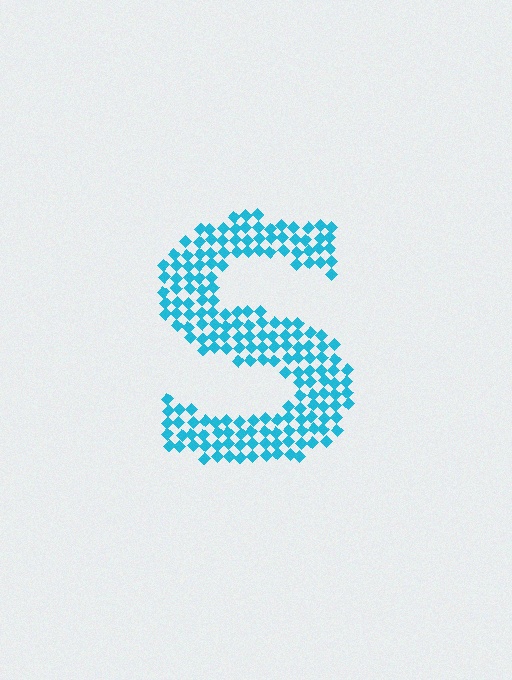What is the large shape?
The large shape is the letter S.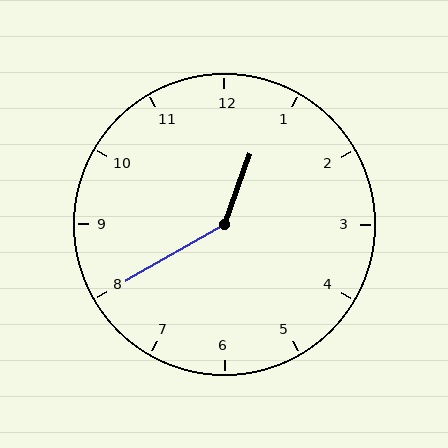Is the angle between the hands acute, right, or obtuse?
It is obtuse.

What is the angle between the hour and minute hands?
Approximately 140 degrees.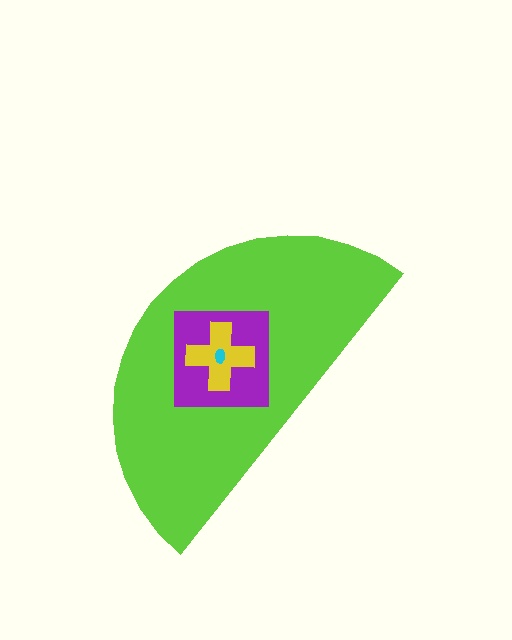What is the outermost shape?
The lime semicircle.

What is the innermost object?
The cyan ellipse.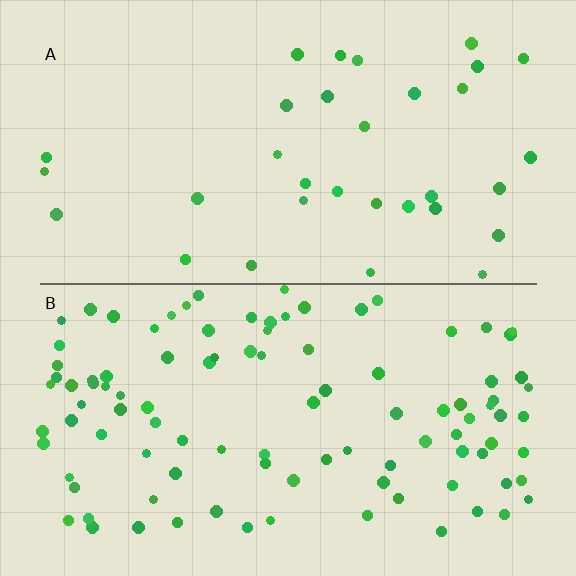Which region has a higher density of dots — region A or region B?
B (the bottom).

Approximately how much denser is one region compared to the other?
Approximately 3.1× — region B over region A.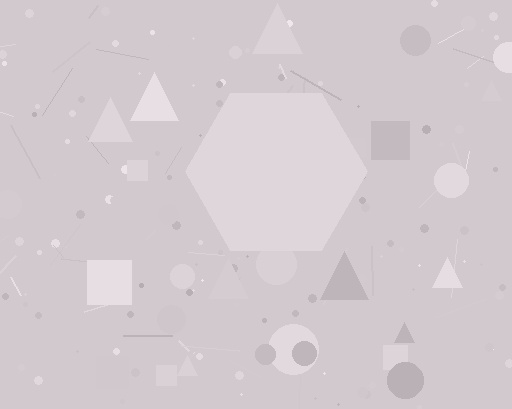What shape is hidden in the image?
A hexagon is hidden in the image.